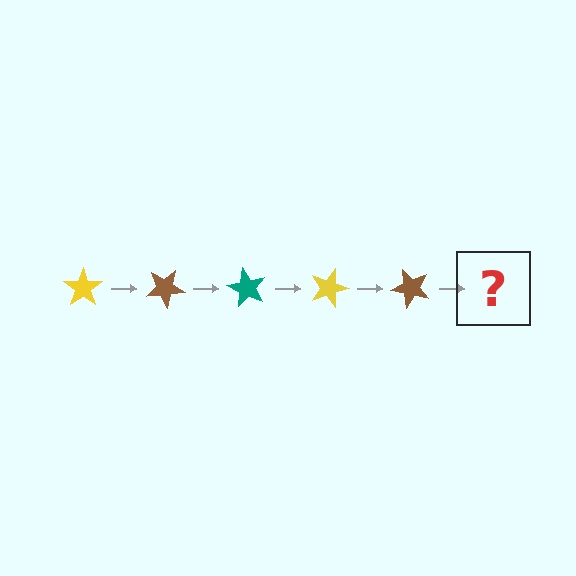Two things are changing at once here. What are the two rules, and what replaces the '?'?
The two rules are that it rotates 30 degrees each step and the color cycles through yellow, brown, and teal. The '?' should be a teal star, rotated 150 degrees from the start.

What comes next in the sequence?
The next element should be a teal star, rotated 150 degrees from the start.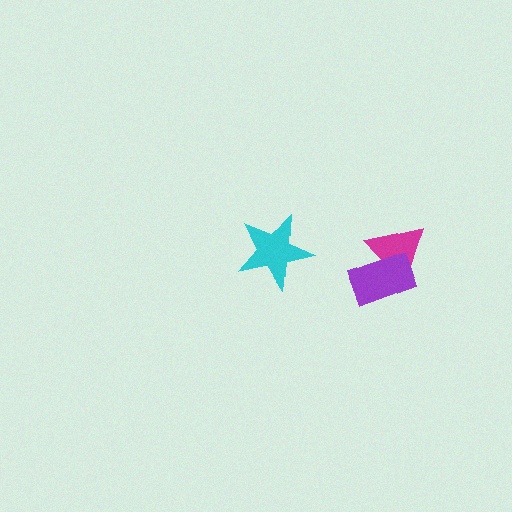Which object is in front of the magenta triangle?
The purple rectangle is in front of the magenta triangle.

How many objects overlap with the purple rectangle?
1 object overlaps with the purple rectangle.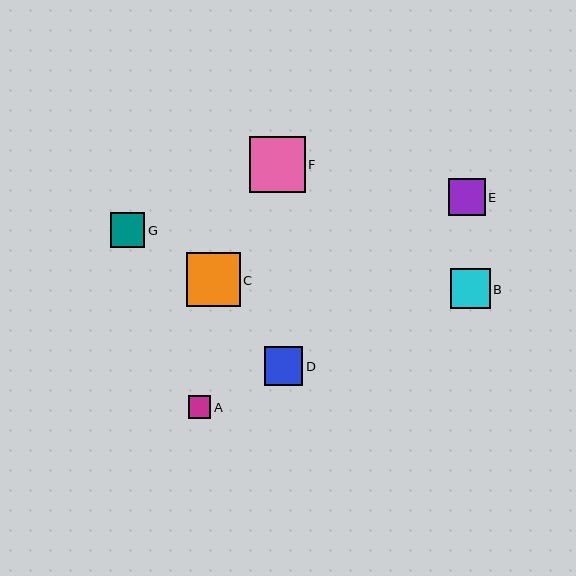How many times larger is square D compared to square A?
Square D is approximately 1.7 times the size of square A.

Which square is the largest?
Square F is the largest with a size of approximately 56 pixels.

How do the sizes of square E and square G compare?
Square E and square G are approximately the same size.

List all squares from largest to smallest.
From largest to smallest: F, C, B, D, E, G, A.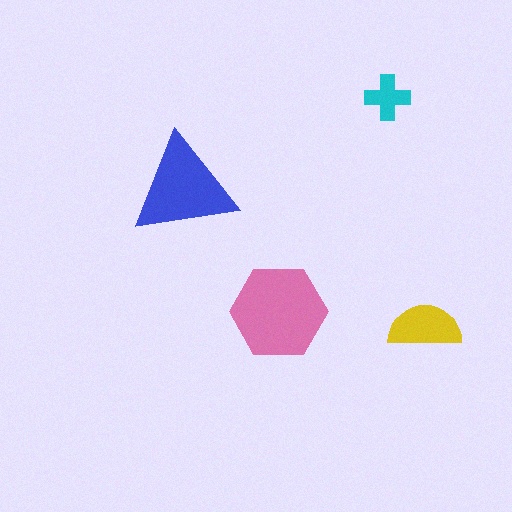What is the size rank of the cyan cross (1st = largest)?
4th.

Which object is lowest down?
The yellow semicircle is bottommost.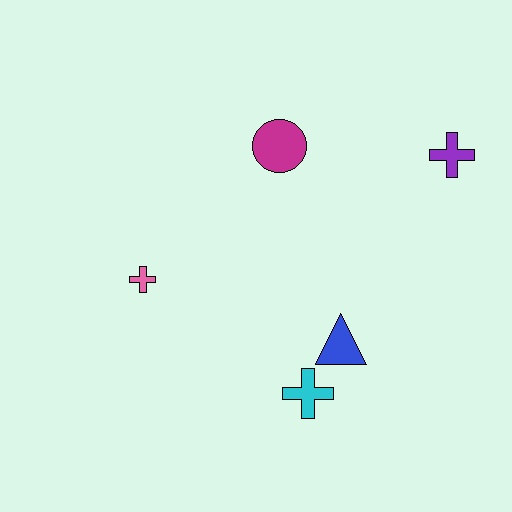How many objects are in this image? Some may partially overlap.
There are 5 objects.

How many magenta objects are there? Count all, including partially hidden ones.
There is 1 magenta object.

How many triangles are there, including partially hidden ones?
There is 1 triangle.